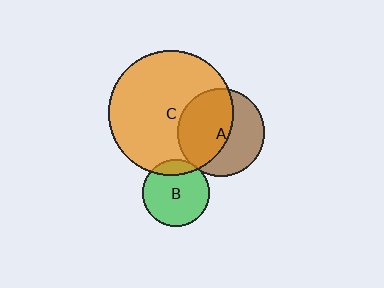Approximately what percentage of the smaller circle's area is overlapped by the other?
Approximately 15%.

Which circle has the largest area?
Circle C (orange).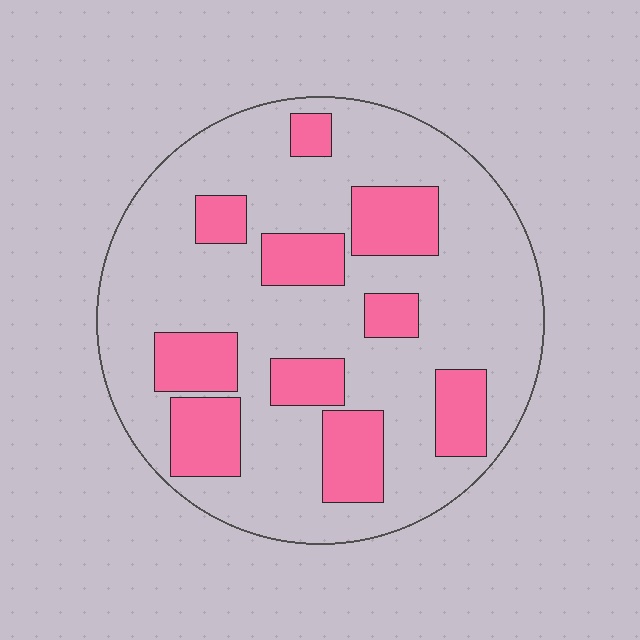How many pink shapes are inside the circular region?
10.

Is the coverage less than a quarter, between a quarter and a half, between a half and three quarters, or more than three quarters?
Between a quarter and a half.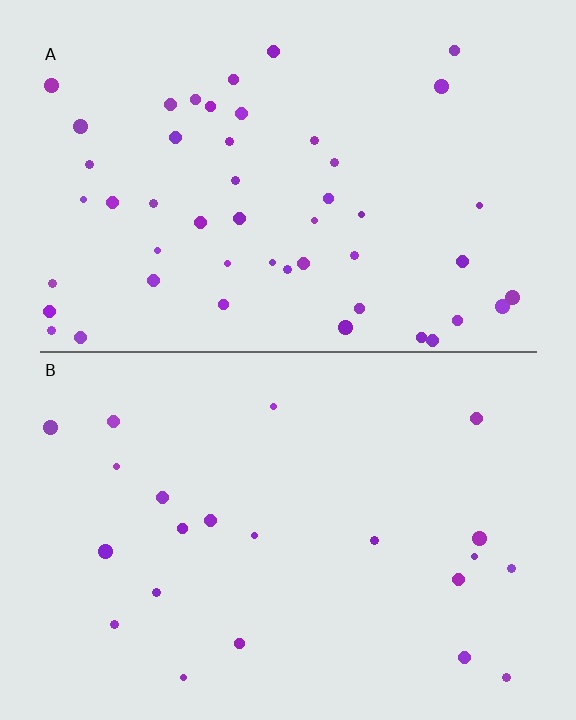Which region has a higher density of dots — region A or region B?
A (the top).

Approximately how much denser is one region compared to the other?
Approximately 2.3× — region A over region B.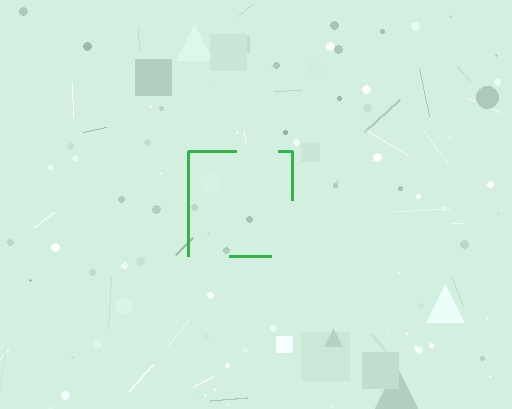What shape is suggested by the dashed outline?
The dashed outline suggests a square.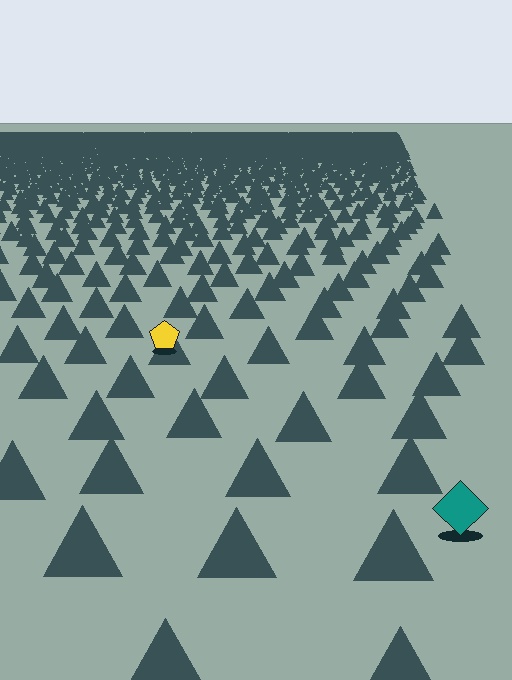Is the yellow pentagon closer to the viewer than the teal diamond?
No. The teal diamond is closer — you can tell from the texture gradient: the ground texture is coarser near it.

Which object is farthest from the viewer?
The yellow pentagon is farthest from the viewer. It appears smaller and the ground texture around it is denser.